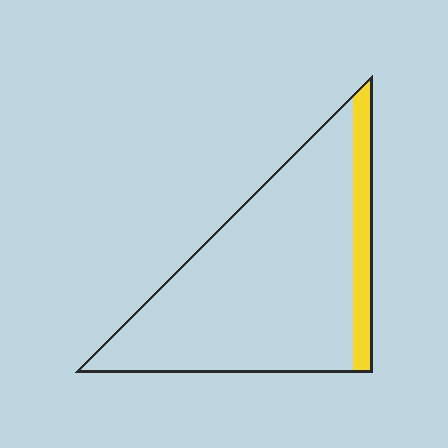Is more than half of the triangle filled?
No.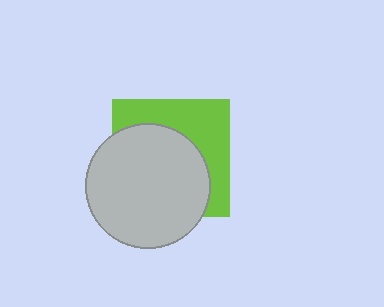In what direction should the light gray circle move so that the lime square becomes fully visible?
The light gray circle should move toward the lower-left. That is the shortest direction to clear the overlap and leave the lime square fully visible.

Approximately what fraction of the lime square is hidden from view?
Roughly 60% of the lime square is hidden behind the light gray circle.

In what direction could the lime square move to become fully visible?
The lime square could move toward the upper-right. That would shift it out from behind the light gray circle entirely.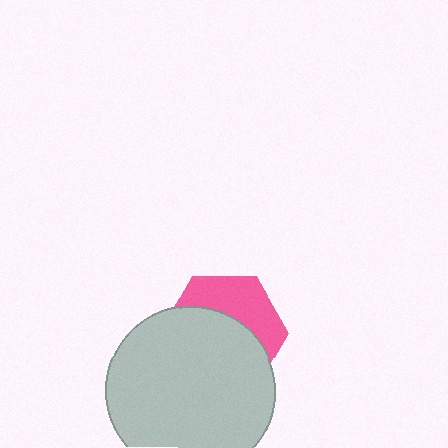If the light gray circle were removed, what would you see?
You would see the complete pink hexagon.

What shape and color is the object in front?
The object in front is a light gray circle.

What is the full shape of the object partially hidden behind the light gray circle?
The partially hidden object is a pink hexagon.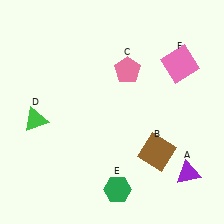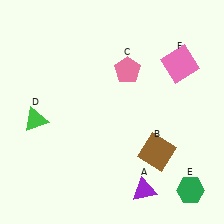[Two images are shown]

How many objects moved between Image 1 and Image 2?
2 objects moved between the two images.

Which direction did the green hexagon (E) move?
The green hexagon (E) moved right.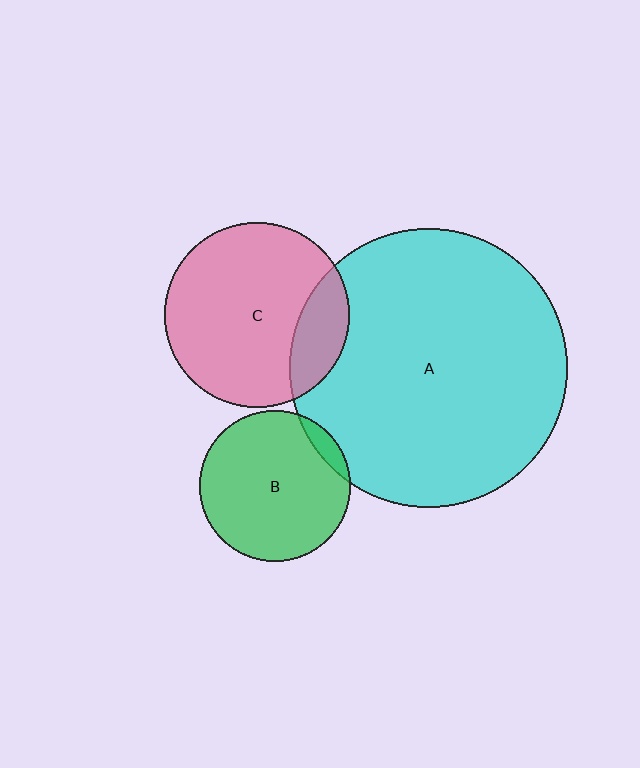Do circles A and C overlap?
Yes.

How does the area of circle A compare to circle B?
Approximately 3.4 times.